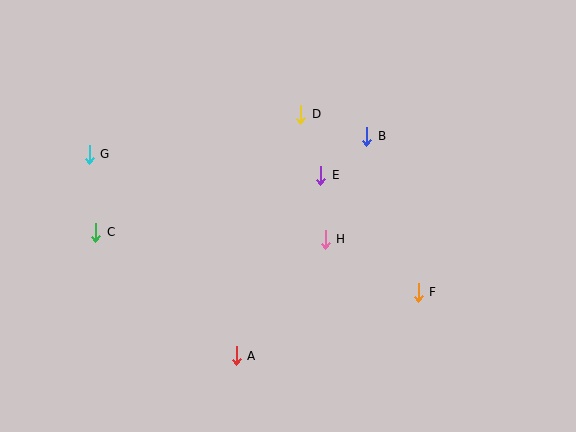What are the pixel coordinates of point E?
Point E is at (321, 175).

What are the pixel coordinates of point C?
Point C is at (96, 232).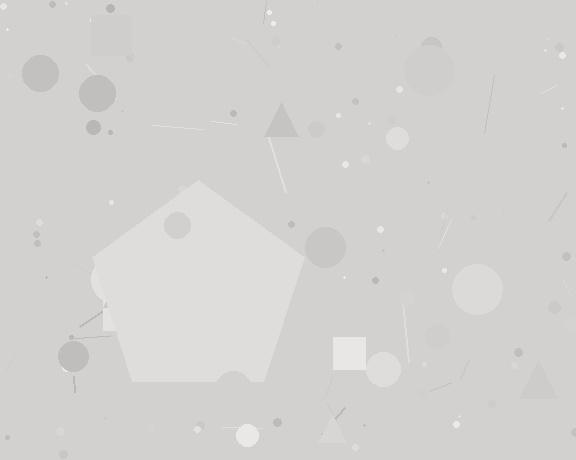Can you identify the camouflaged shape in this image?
The camouflaged shape is a pentagon.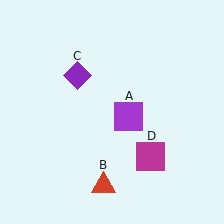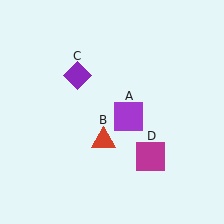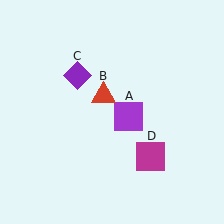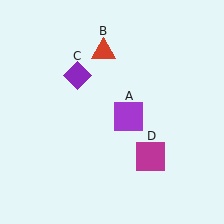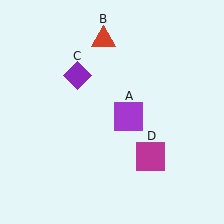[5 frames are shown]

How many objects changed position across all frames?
1 object changed position: red triangle (object B).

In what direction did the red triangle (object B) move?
The red triangle (object B) moved up.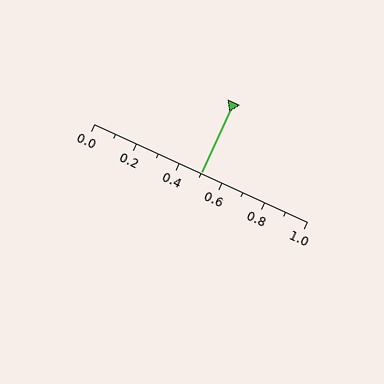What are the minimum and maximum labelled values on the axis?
The axis runs from 0.0 to 1.0.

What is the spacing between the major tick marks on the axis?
The major ticks are spaced 0.2 apart.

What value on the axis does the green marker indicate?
The marker indicates approximately 0.5.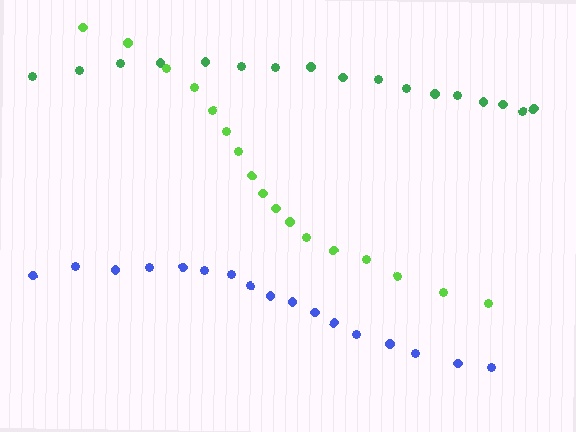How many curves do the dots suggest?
There are 3 distinct paths.